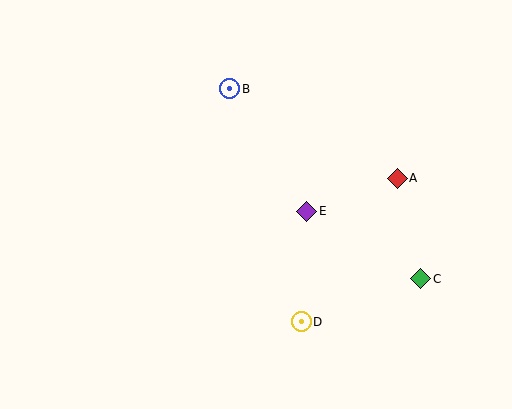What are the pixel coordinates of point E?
Point E is at (307, 211).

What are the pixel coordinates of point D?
Point D is at (301, 322).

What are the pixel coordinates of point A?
Point A is at (397, 178).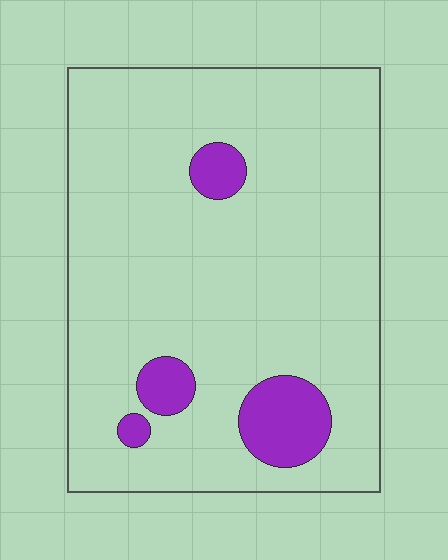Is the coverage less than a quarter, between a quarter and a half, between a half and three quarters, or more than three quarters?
Less than a quarter.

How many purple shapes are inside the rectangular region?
4.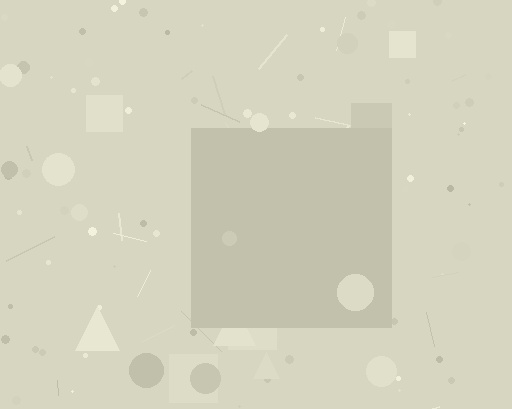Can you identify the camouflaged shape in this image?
The camouflaged shape is a square.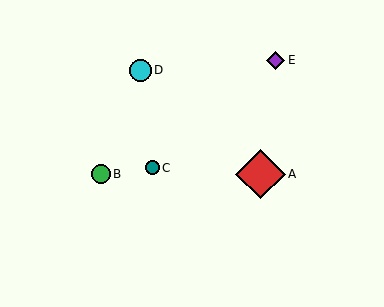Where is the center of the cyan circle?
The center of the cyan circle is at (140, 70).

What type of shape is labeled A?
Shape A is a red diamond.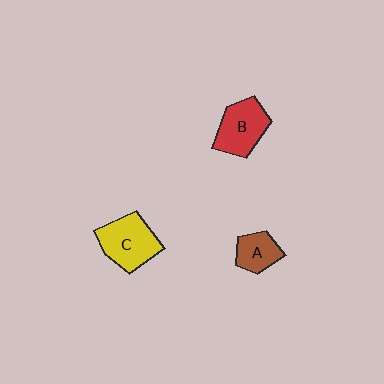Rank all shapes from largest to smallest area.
From largest to smallest: C (yellow), B (red), A (brown).